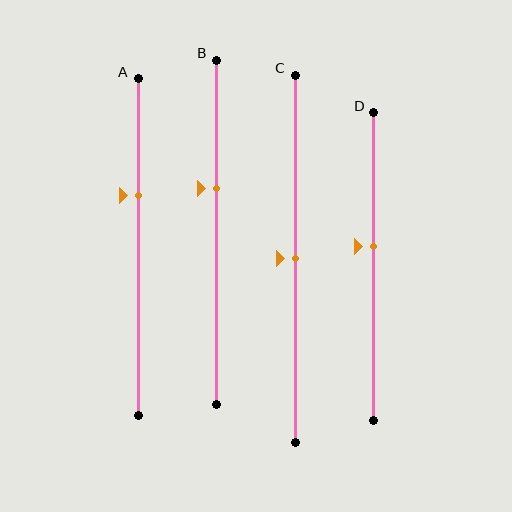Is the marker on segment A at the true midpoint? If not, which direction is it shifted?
No, the marker on segment A is shifted upward by about 15% of the segment length.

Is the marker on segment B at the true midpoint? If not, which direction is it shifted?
No, the marker on segment B is shifted upward by about 13% of the segment length.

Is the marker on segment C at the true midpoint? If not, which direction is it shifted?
Yes, the marker on segment C is at the true midpoint.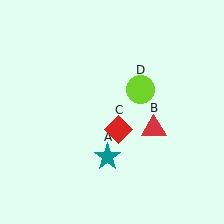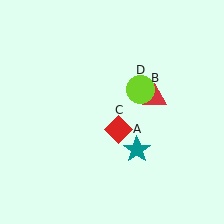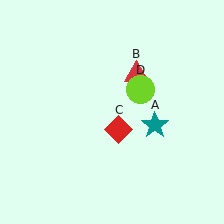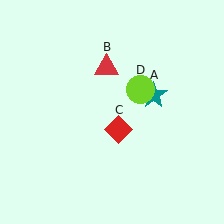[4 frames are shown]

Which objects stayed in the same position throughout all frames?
Red diamond (object C) and lime circle (object D) remained stationary.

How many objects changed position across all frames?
2 objects changed position: teal star (object A), red triangle (object B).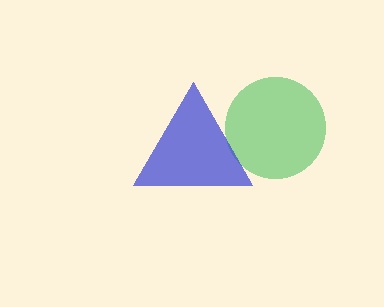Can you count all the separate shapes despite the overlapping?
Yes, there are 2 separate shapes.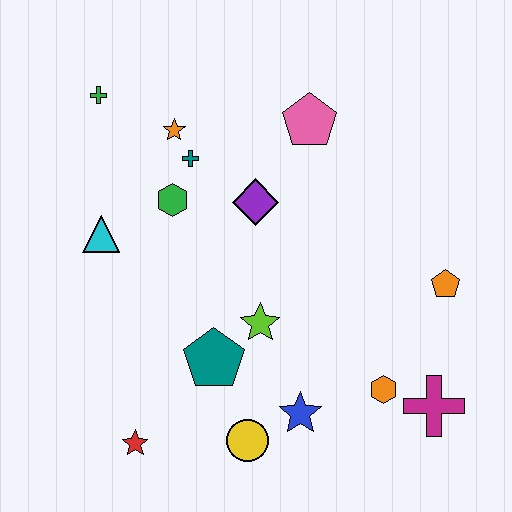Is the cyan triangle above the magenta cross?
Yes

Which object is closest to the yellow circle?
The blue star is closest to the yellow circle.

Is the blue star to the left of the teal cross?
No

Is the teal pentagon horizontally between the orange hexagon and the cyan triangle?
Yes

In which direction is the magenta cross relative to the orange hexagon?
The magenta cross is to the right of the orange hexagon.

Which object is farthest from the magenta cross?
The green cross is farthest from the magenta cross.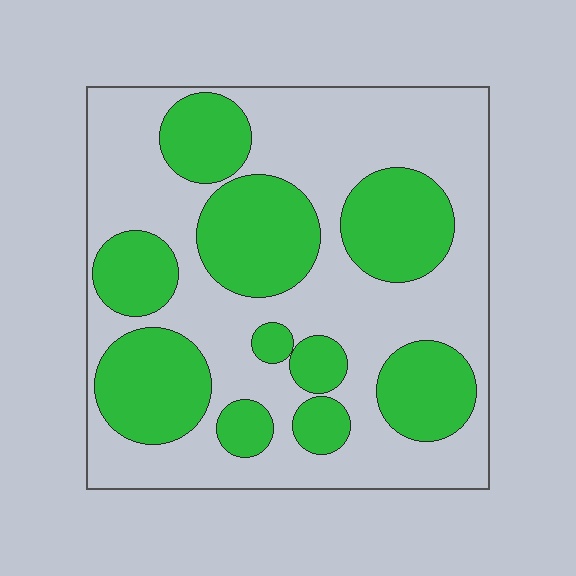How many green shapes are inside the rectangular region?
10.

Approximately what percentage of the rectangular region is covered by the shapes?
Approximately 40%.